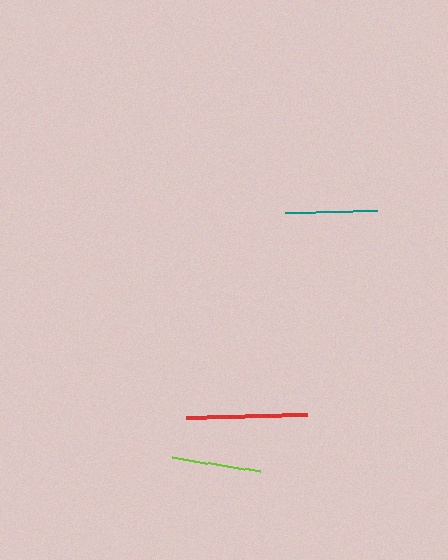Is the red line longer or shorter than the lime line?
The red line is longer than the lime line.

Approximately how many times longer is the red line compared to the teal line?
The red line is approximately 1.3 times the length of the teal line.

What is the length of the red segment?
The red segment is approximately 121 pixels long.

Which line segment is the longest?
The red line is the longest at approximately 121 pixels.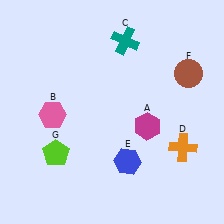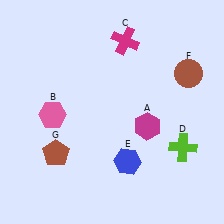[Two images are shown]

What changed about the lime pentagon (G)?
In Image 1, G is lime. In Image 2, it changed to brown.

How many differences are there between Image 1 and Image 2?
There are 3 differences between the two images.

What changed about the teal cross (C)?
In Image 1, C is teal. In Image 2, it changed to magenta.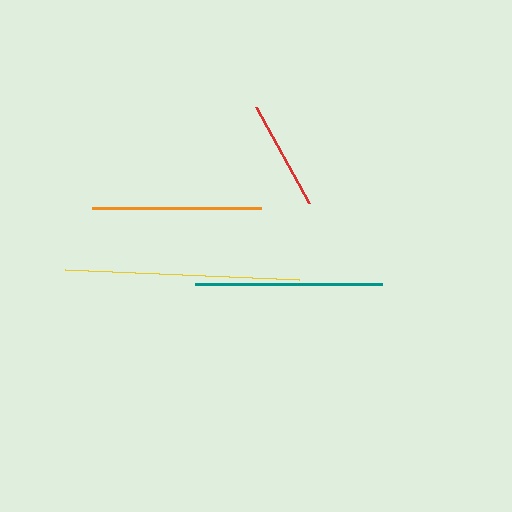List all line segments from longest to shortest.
From longest to shortest: yellow, teal, orange, red.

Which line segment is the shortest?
The red line is the shortest at approximately 110 pixels.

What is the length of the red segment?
The red segment is approximately 110 pixels long.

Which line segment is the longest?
The yellow line is the longest at approximately 235 pixels.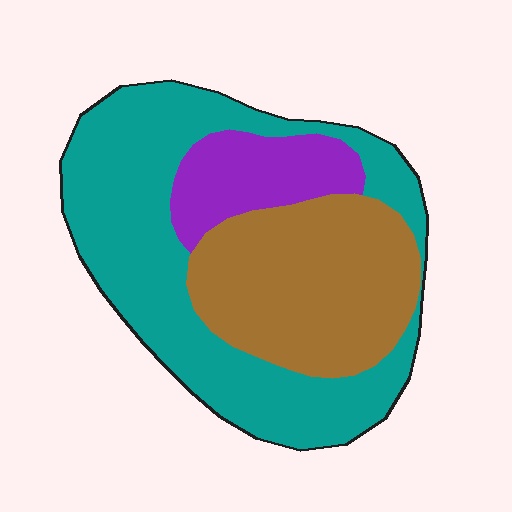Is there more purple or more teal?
Teal.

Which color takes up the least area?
Purple, at roughly 15%.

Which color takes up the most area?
Teal, at roughly 50%.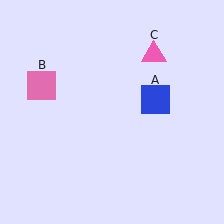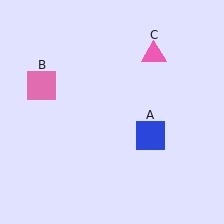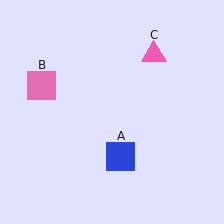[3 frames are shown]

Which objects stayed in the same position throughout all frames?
Pink square (object B) and pink triangle (object C) remained stationary.